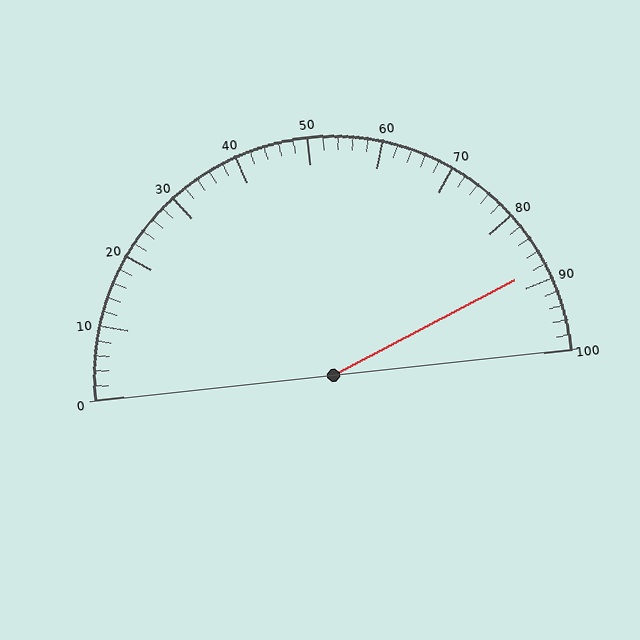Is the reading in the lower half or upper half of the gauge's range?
The reading is in the upper half of the range (0 to 100).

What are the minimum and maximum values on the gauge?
The gauge ranges from 0 to 100.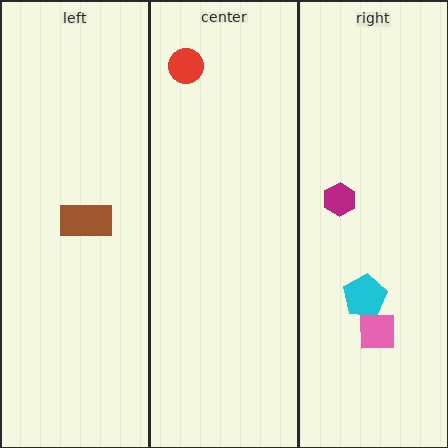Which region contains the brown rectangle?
The left region.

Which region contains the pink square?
The right region.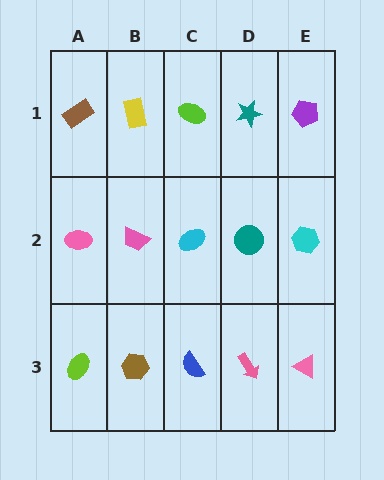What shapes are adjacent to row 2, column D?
A teal star (row 1, column D), a pink arrow (row 3, column D), a cyan ellipse (row 2, column C), a cyan hexagon (row 2, column E).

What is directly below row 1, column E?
A cyan hexagon.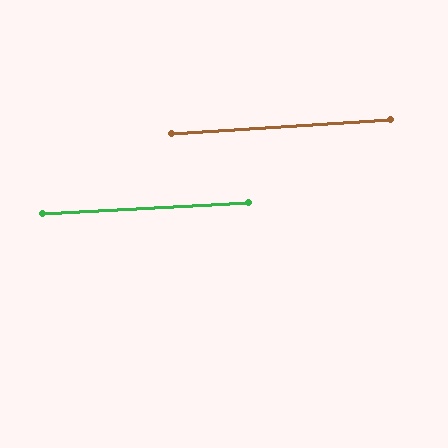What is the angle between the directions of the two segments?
Approximately 1 degree.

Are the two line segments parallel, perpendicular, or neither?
Parallel — their directions differ by only 0.5°.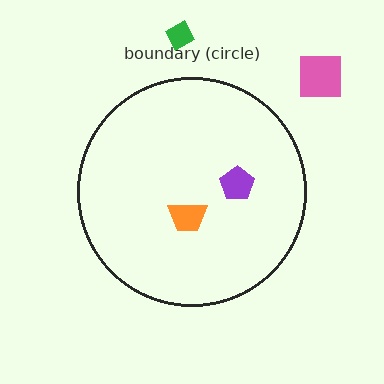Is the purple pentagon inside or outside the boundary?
Inside.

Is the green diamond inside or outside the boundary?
Outside.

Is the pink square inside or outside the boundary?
Outside.